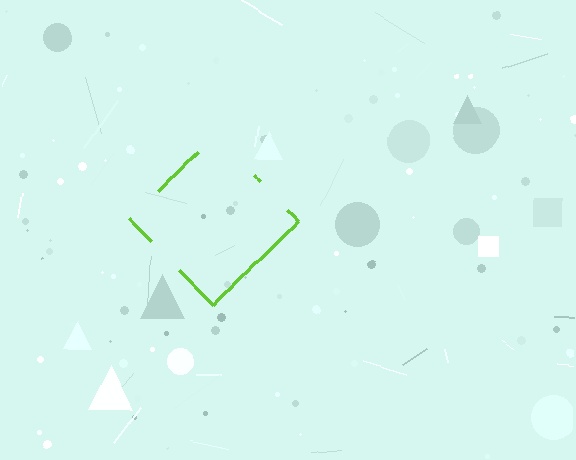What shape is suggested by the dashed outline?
The dashed outline suggests a diamond.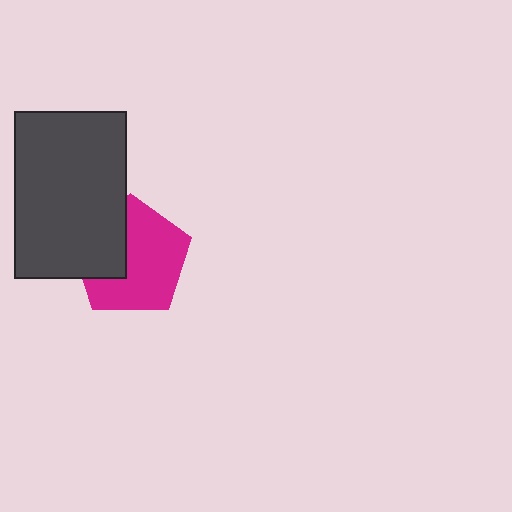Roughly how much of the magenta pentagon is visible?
Most of it is visible (roughly 66%).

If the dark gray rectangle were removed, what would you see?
You would see the complete magenta pentagon.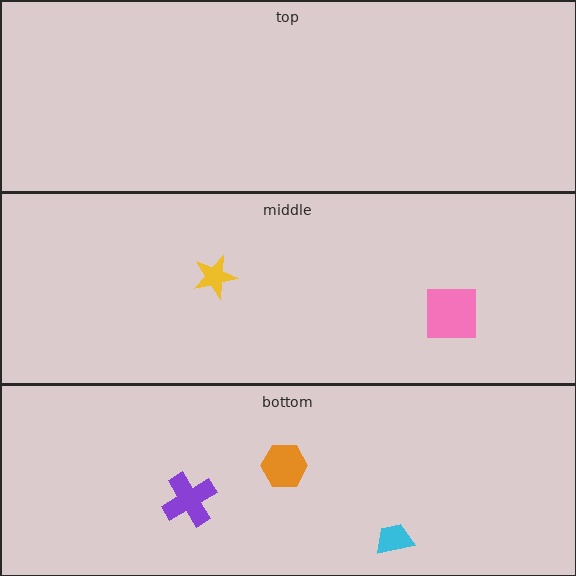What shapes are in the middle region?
The pink square, the yellow star.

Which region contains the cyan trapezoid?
The bottom region.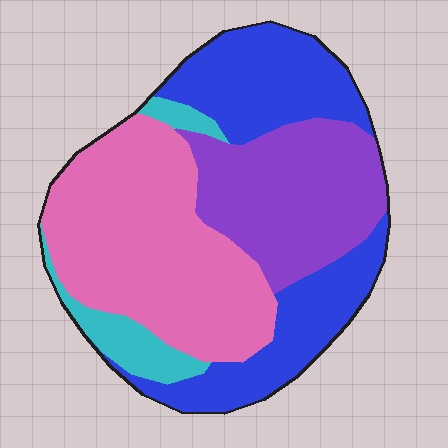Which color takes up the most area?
Pink, at roughly 35%.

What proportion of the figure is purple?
Purple covers around 25% of the figure.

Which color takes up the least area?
Cyan, at roughly 10%.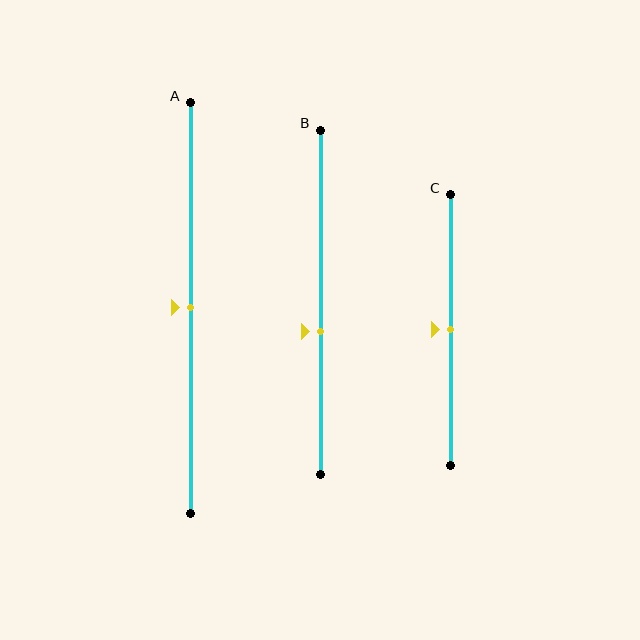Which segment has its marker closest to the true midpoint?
Segment A has its marker closest to the true midpoint.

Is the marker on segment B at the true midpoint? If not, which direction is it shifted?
No, the marker on segment B is shifted downward by about 8% of the segment length.